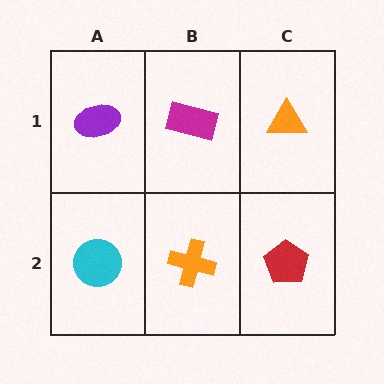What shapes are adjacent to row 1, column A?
A cyan circle (row 2, column A), a magenta rectangle (row 1, column B).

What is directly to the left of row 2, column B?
A cyan circle.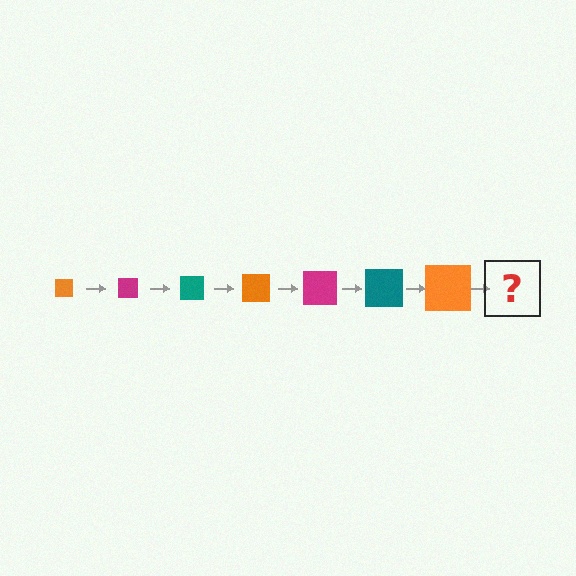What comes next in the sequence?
The next element should be a magenta square, larger than the previous one.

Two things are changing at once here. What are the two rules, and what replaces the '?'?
The two rules are that the square grows larger each step and the color cycles through orange, magenta, and teal. The '?' should be a magenta square, larger than the previous one.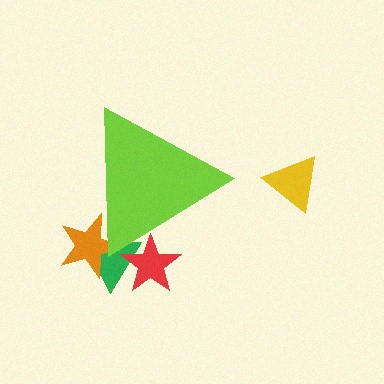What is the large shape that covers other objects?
A lime triangle.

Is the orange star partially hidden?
Yes, the orange star is partially hidden behind the lime triangle.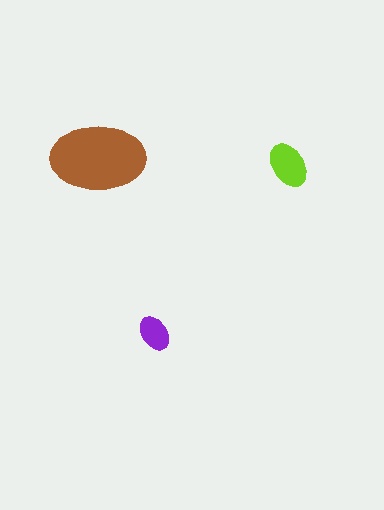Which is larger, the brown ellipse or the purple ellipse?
The brown one.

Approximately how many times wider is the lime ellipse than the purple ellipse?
About 1.5 times wider.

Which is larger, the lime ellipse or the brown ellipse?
The brown one.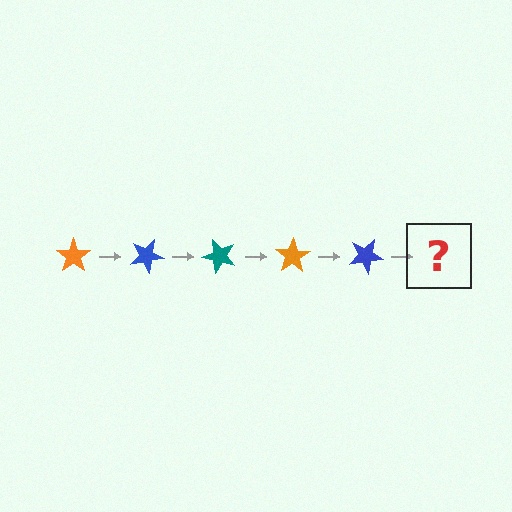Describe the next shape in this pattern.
It should be a teal star, rotated 125 degrees from the start.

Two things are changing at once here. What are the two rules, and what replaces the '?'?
The two rules are that it rotates 25 degrees each step and the color cycles through orange, blue, and teal. The '?' should be a teal star, rotated 125 degrees from the start.